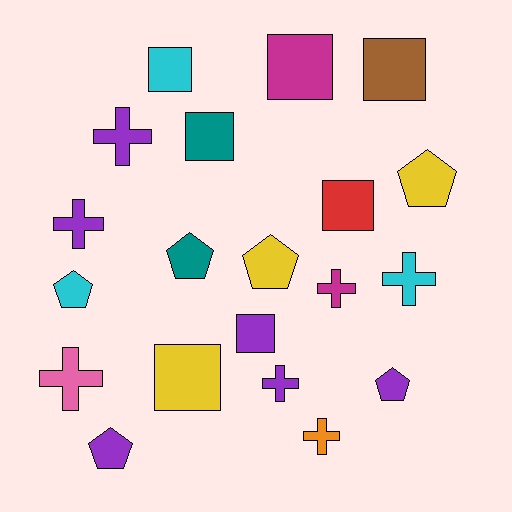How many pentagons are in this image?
There are 6 pentagons.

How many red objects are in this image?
There is 1 red object.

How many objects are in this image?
There are 20 objects.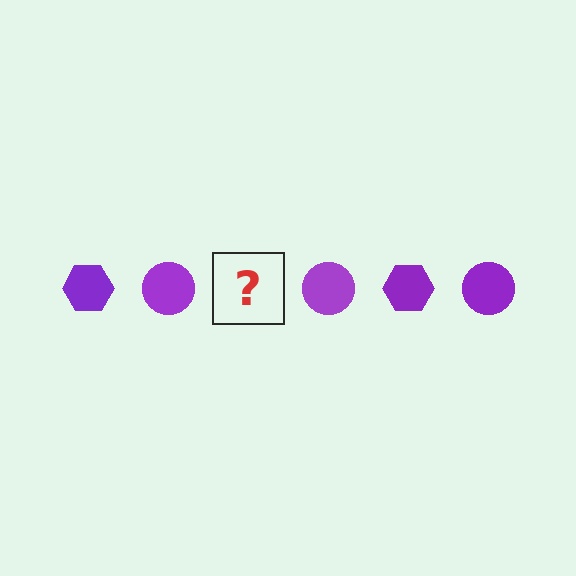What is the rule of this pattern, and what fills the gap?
The rule is that the pattern cycles through hexagon, circle shapes in purple. The gap should be filled with a purple hexagon.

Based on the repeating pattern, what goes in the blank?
The blank should be a purple hexagon.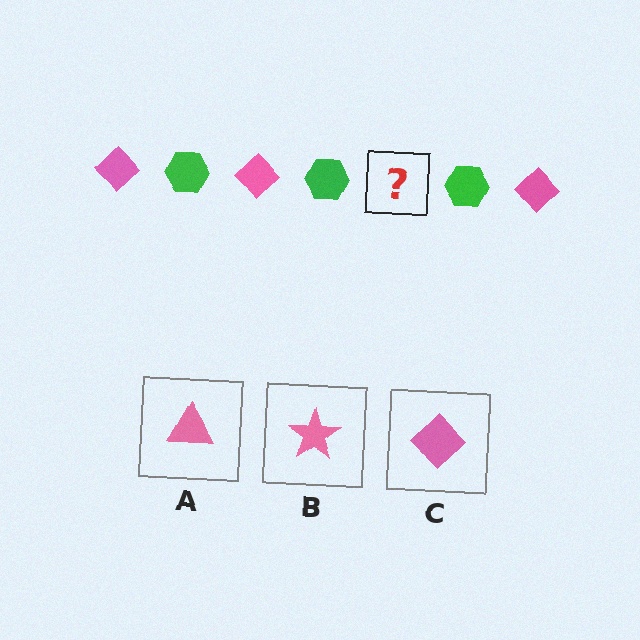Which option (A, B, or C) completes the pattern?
C.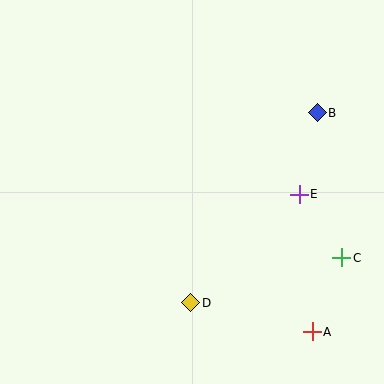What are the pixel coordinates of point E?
Point E is at (299, 194).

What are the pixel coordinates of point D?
Point D is at (191, 303).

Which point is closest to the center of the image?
Point E at (299, 194) is closest to the center.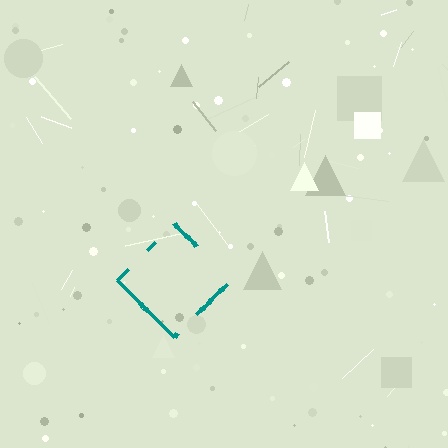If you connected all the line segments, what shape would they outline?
They would outline a diamond.